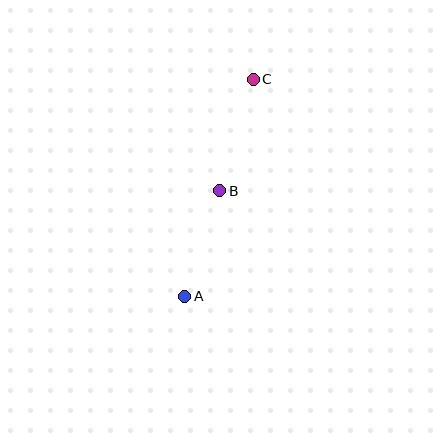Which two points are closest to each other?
Points A and B are closest to each other.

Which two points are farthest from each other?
Points A and C are farthest from each other.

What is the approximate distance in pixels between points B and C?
The distance between B and C is approximately 116 pixels.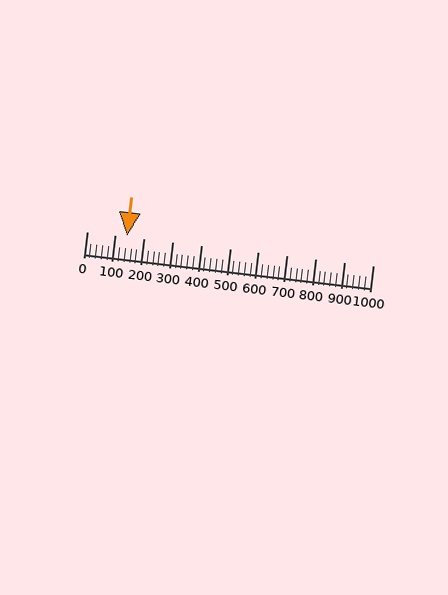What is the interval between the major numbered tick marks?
The major tick marks are spaced 100 units apart.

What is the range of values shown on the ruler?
The ruler shows values from 0 to 1000.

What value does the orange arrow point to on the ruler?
The orange arrow points to approximately 139.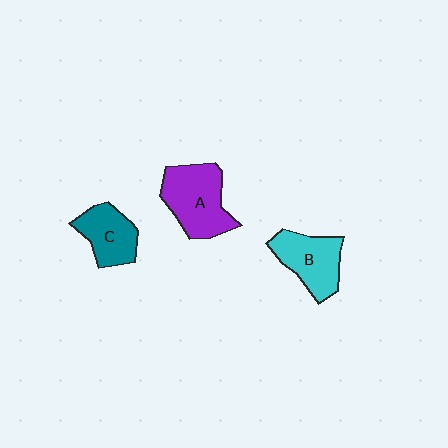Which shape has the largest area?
Shape A (purple).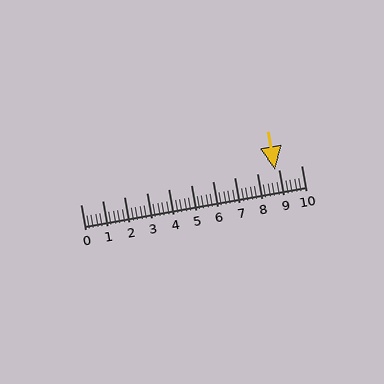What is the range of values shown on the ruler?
The ruler shows values from 0 to 10.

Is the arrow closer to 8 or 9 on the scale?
The arrow is closer to 9.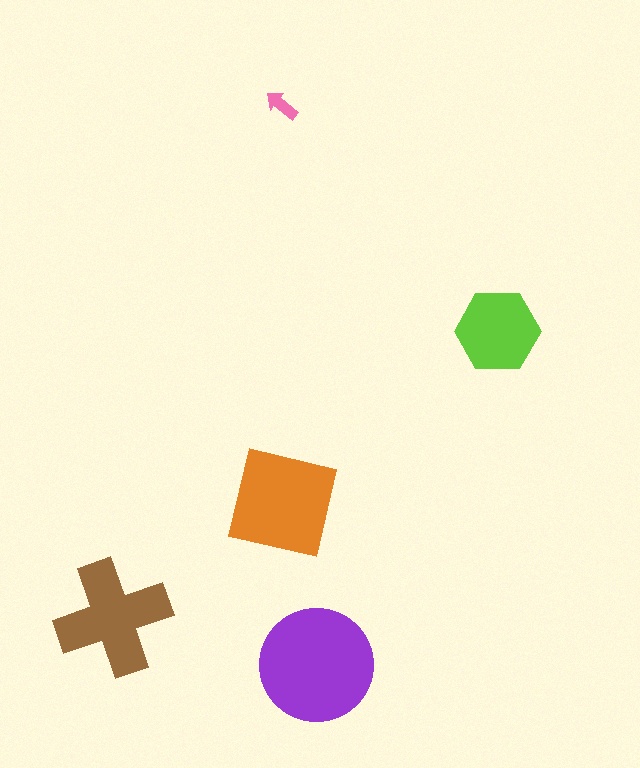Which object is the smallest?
The pink arrow.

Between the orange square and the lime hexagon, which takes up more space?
The orange square.